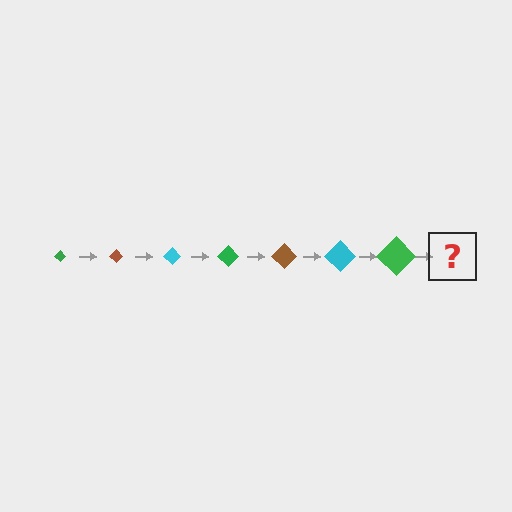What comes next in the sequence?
The next element should be a brown diamond, larger than the previous one.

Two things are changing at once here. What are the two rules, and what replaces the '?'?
The two rules are that the diamond grows larger each step and the color cycles through green, brown, and cyan. The '?' should be a brown diamond, larger than the previous one.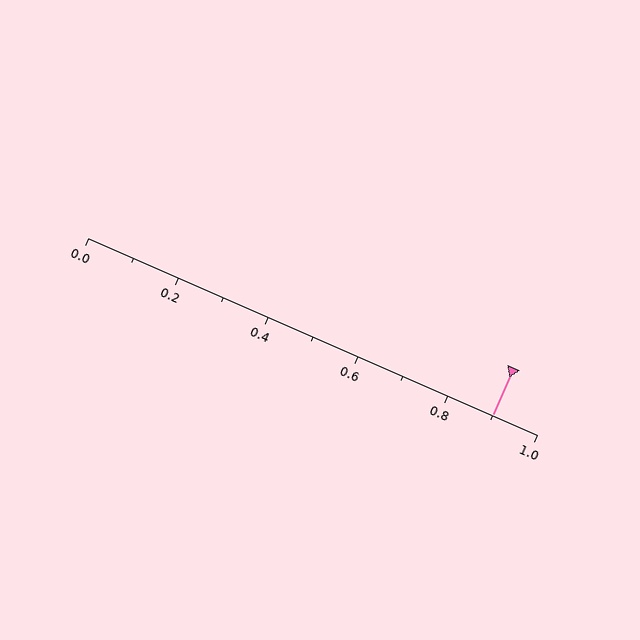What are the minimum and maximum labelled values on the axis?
The axis runs from 0.0 to 1.0.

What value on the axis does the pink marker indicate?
The marker indicates approximately 0.9.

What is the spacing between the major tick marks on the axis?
The major ticks are spaced 0.2 apart.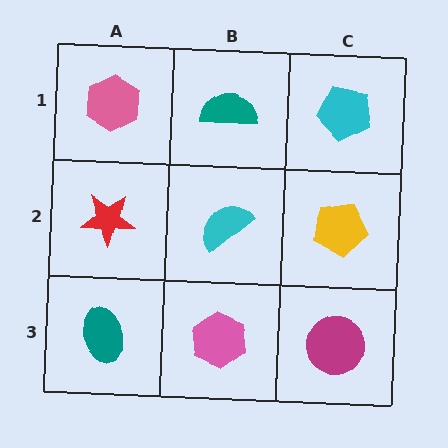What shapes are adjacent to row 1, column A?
A red star (row 2, column A), a teal semicircle (row 1, column B).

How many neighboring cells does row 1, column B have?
3.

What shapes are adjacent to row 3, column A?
A red star (row 2, column A), a pink hexagon (row 3, column B).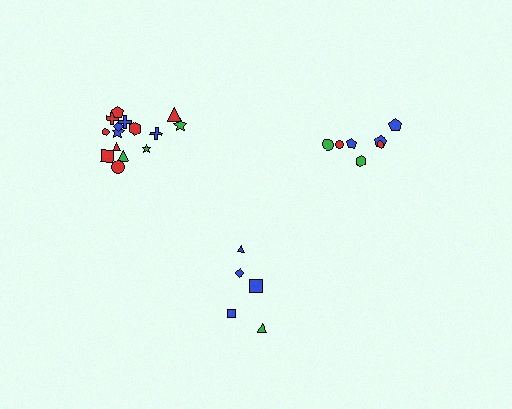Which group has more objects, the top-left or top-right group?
The top-left group.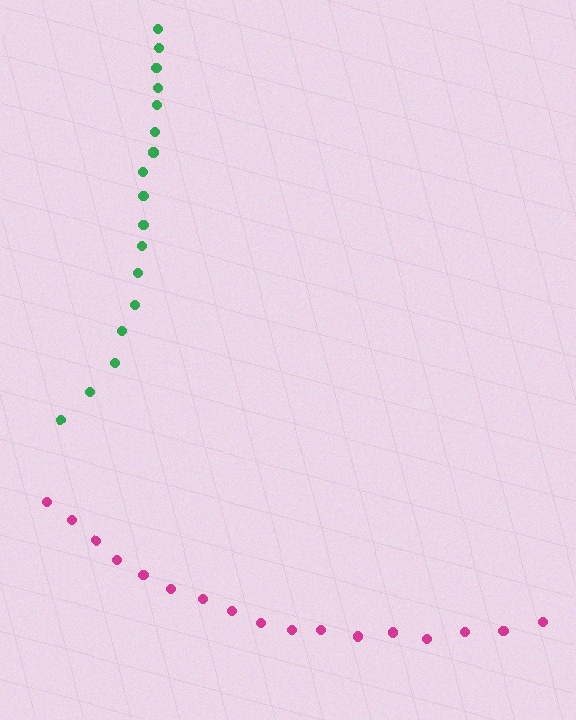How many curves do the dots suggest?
There are 2 distinct paths.